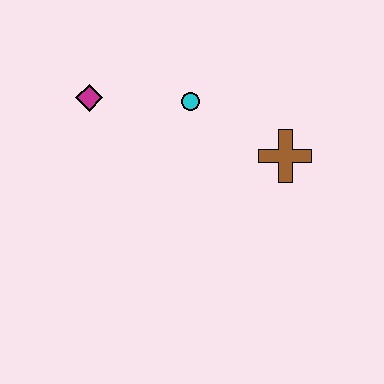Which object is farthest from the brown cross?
The magenta diamond is farthest from the brown cross.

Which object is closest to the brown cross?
The cyan circle is closest to the brown cross.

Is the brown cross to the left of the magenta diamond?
No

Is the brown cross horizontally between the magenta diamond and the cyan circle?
No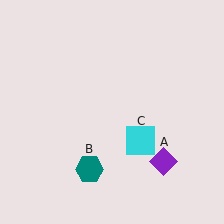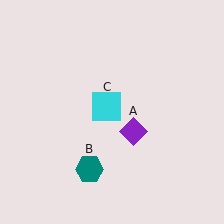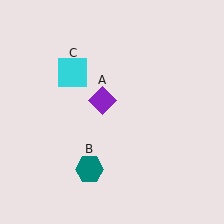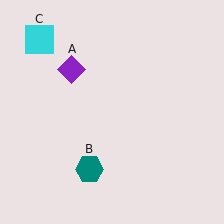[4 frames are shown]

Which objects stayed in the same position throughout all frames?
Teal hexagon (object B) remained stationary.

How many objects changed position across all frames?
2 objects changed position: purple diamond (object A), cyan square (object C).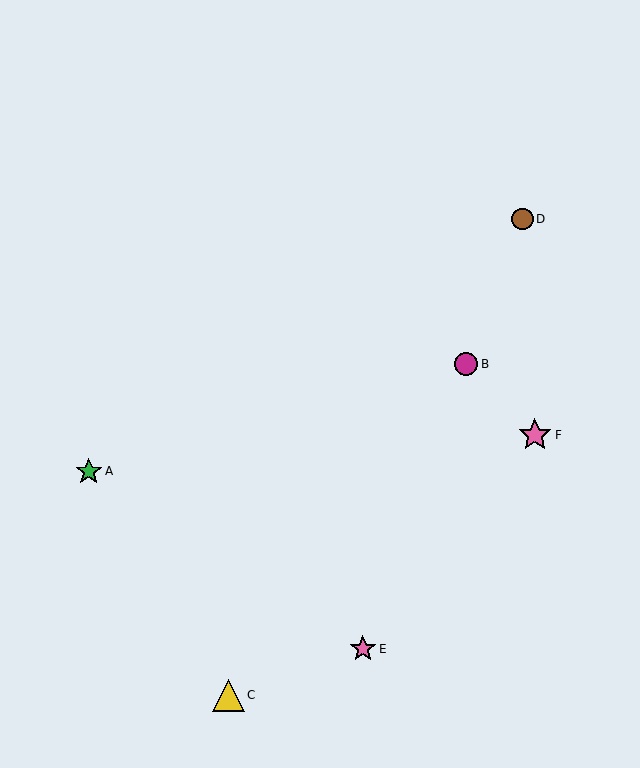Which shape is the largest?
The pink star (labeled F) is the largest.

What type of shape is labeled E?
Shape E is a pink star.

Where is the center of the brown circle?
The center of the brown circle is at (522, 219).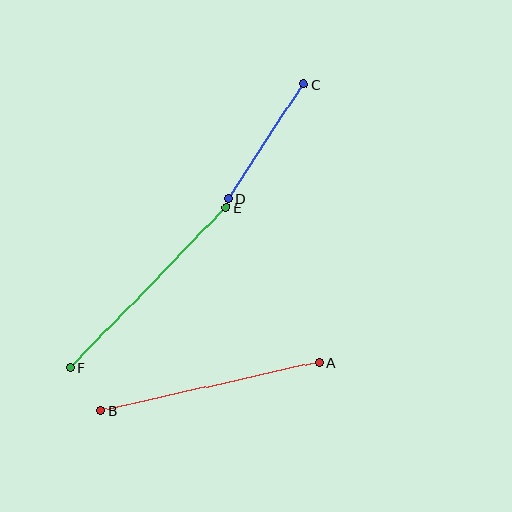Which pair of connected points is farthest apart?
Points E and F are farthest apart.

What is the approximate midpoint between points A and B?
The midpoint is at approximately (210, 387) pixels.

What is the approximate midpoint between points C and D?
The midpoint is at approximately (266, 141) pixels.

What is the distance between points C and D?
The distance is approximately 137 pixels.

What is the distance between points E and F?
The distance is approximately 224 pixels.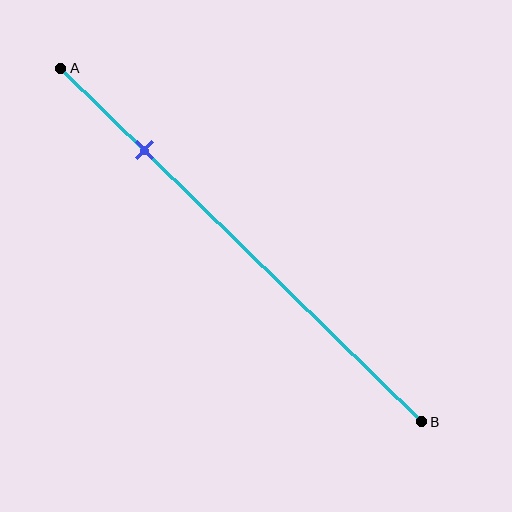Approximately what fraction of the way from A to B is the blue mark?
The blue mark is approximately 25% of the way from A to B.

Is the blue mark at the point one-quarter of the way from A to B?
Yes, the mark is approximately at the one-quarter point.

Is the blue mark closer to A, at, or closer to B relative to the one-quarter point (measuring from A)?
The blue mark is approximately at the one-quarter point of segment AB.